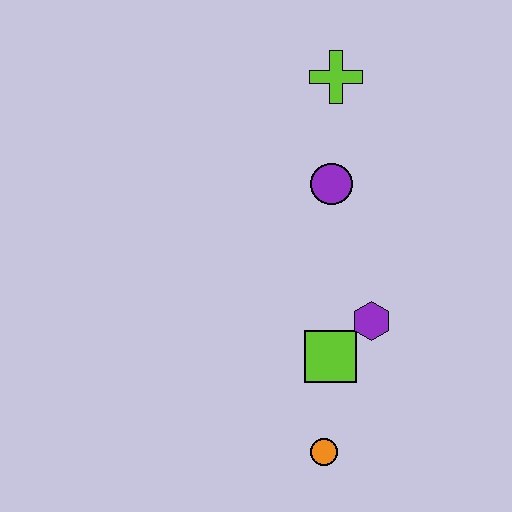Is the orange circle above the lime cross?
No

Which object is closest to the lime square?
The purple hexagon is closest to the lime square.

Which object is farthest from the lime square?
The lime cross is farthest from the lime square.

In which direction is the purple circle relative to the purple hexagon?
The purple circle is above the purple hexagon.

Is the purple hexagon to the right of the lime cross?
Yes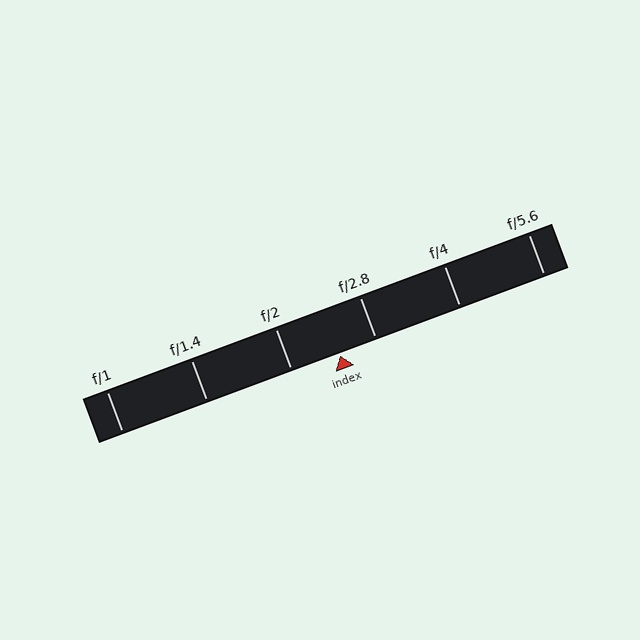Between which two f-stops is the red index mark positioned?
The index mark is between f/2 and f/2.8.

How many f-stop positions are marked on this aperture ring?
There are 6 f-stop positions marked.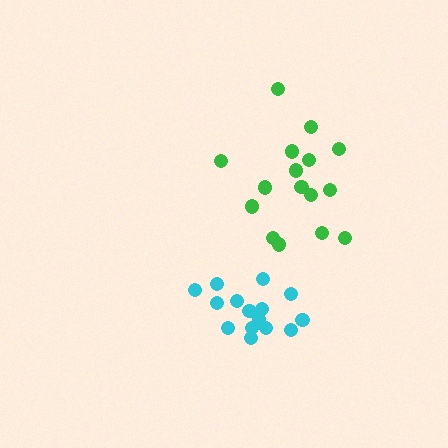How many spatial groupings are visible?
There are 2 spatial groupings.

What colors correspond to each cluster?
The clusters are colored: green, cyan.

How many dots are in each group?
Group 1: 16 dots, Group 2: 15 dots (31 total).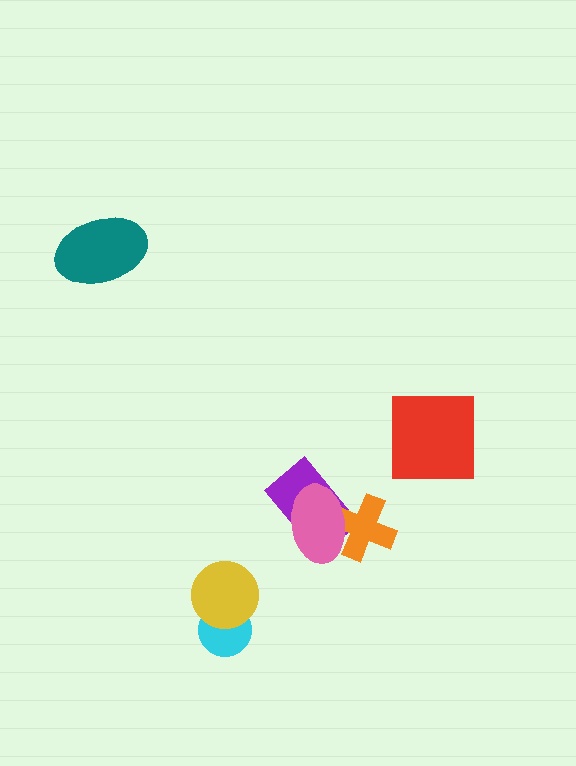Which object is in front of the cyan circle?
The yellow circle is in front of the cyan circle.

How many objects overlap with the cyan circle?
1 object overlaps with the cyan circle.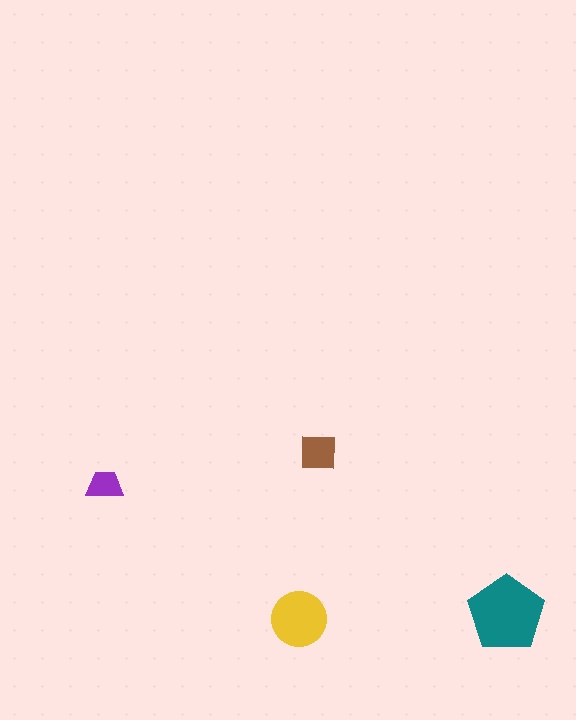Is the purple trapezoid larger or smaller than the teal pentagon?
Smaller.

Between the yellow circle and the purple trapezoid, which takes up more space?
The yellow circle.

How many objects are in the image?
There are 4 objects in the image.